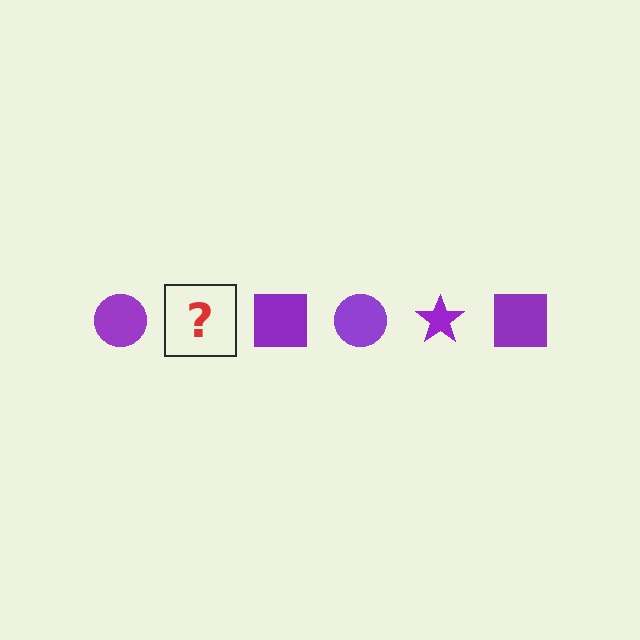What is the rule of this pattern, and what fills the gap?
The rule is that the pattern cycles through circle, star, square shapes in purple. The gap should be filled with a purple star.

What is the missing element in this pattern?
The missing element is a purple star.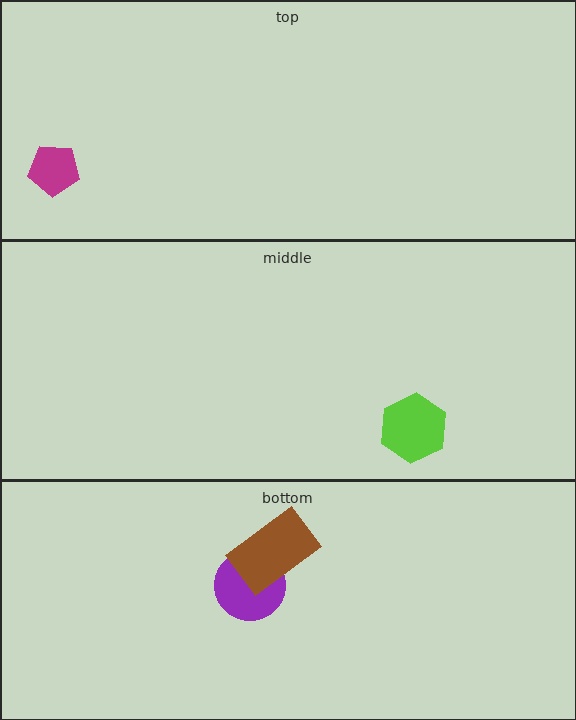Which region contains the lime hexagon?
The middle region.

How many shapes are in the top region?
1.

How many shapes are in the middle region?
1.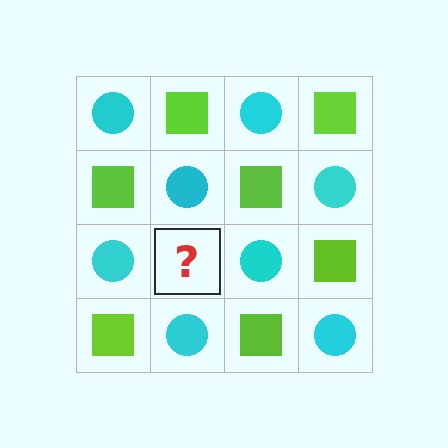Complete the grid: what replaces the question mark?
The question mark should be replaced with a lime square.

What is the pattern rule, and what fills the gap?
The rule is that it alternates cyan circle and lime square in a checkerboard pattern. The gap should be filled with a lime square.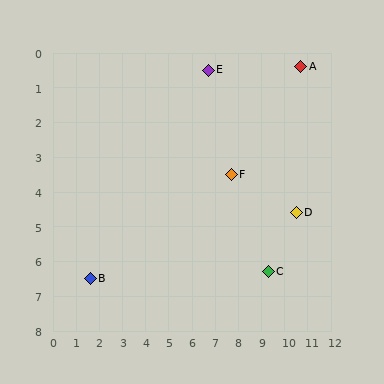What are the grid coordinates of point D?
Point D is at approximately (10.5, 4.6).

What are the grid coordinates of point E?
Point E is at approximately (6.7, 0.5).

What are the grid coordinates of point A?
Point A is at approximately (10.7, 0.4).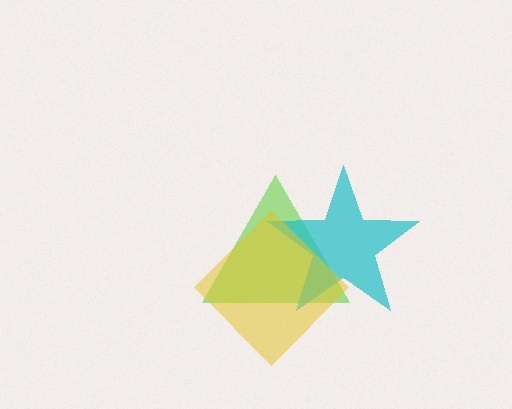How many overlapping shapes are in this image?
There are 3 overlapping shapes in the image.